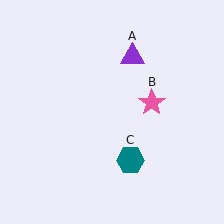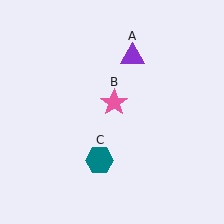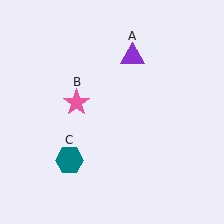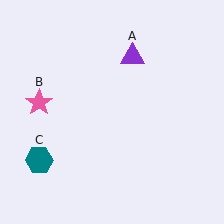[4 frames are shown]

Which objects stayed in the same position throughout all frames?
Purple triangle (object A) remained stationary.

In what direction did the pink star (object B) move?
The pink star (object B) moved left.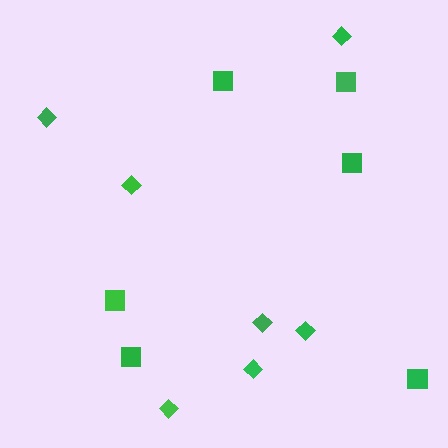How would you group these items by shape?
There are 2 groups: one group of diamonds (7) and one group of squares (6).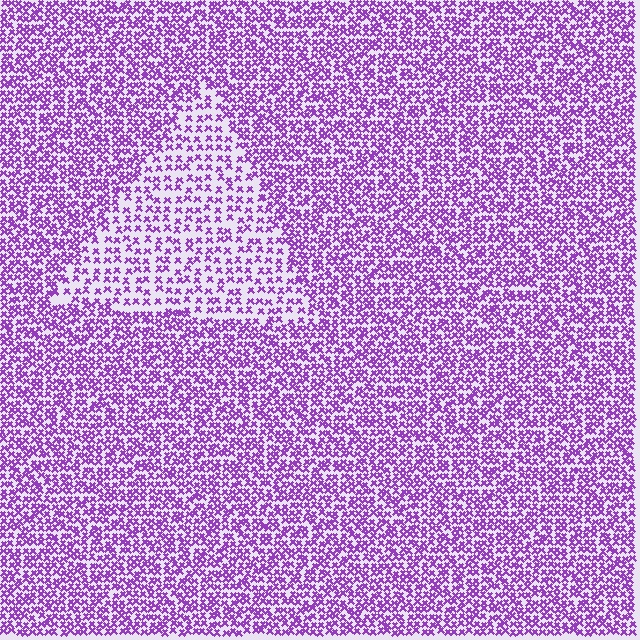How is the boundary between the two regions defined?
The boundary is defined by a change in element density (approximately 1.9x ratio). All elements are the same color, size, and shape.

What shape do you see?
I see a triangle.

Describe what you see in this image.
The image contains small purple elements arranged at two different densities. A triangle-shaped region is visible where the elements are less densely packed than the surrounding area.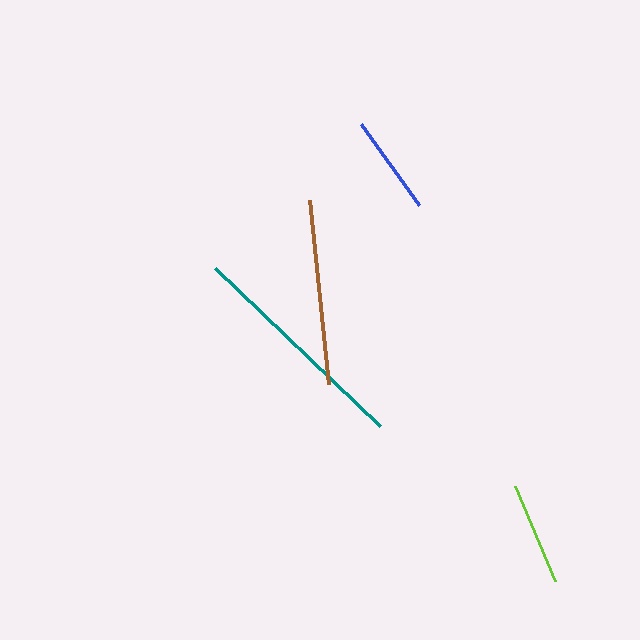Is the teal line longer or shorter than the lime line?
The teal line is longer than the lime line.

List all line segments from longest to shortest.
From longest to shortest: teal, brown, lime, blue.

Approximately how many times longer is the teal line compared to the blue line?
The teal line is approximately 2.3 times the length of the blue line.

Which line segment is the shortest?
The blue line is the shortest at approximately 100 pixels.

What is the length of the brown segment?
The brown segment is approximately 185 pixels long.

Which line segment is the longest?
The teal line is the longest at approximately 228 pixels.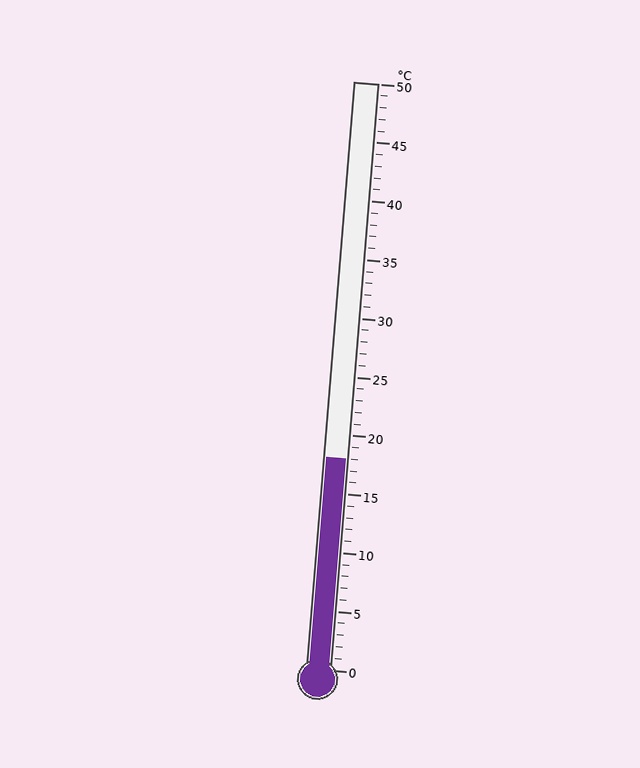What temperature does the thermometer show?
The thermometer shows approximately 18°C.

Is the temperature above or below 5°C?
The temperature is above 5°C.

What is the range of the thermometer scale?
The thermometer scale ranges from 0°C to 50°C.